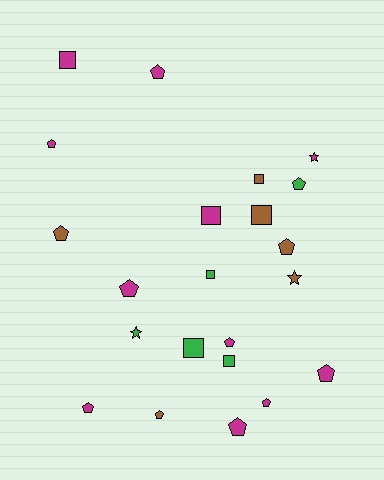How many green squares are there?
There are 3 green squares.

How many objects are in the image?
There are 22 objects.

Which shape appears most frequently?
Pentagon, with 12 objects.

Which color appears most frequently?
Magenta, with 11 objects.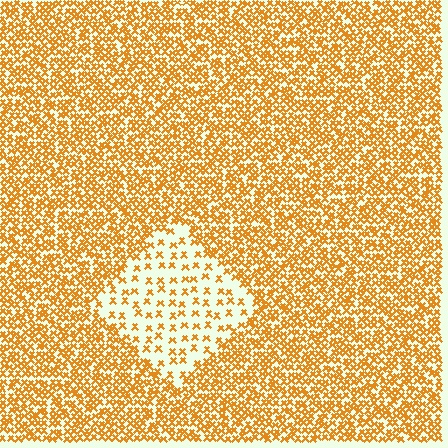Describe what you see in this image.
The image contains small orange elements arranged at two different densities. A diamond-shaped region is visible where the elements are less densely packed than the surrounding area.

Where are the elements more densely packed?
The elements are more densely packed outside the diamond boundary.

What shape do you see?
I see a diamond.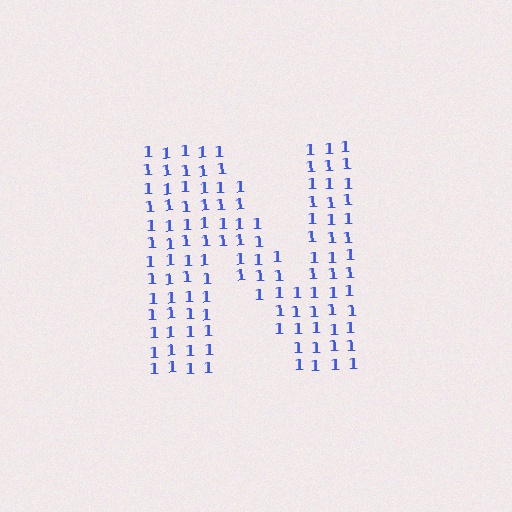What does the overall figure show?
The overall figure shows the letter N.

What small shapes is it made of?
It is made of small digit 1's.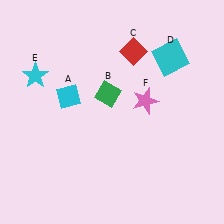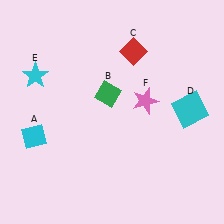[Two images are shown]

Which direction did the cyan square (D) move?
The cyan square (D) moved down.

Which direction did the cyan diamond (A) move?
The cyan diamond (A) moved down.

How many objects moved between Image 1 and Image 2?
2 objects moved between the two images.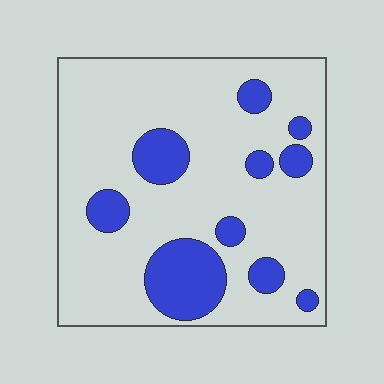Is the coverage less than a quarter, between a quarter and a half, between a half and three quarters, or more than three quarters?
Less than a quarter.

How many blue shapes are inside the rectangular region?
10.